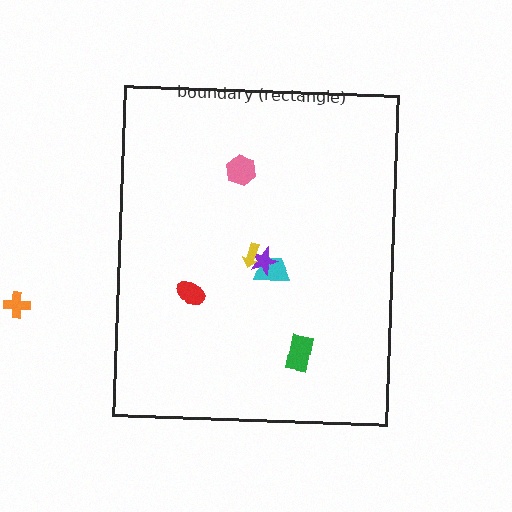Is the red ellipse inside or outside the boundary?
Inside.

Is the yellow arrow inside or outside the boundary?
Inside.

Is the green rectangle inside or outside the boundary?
Inside.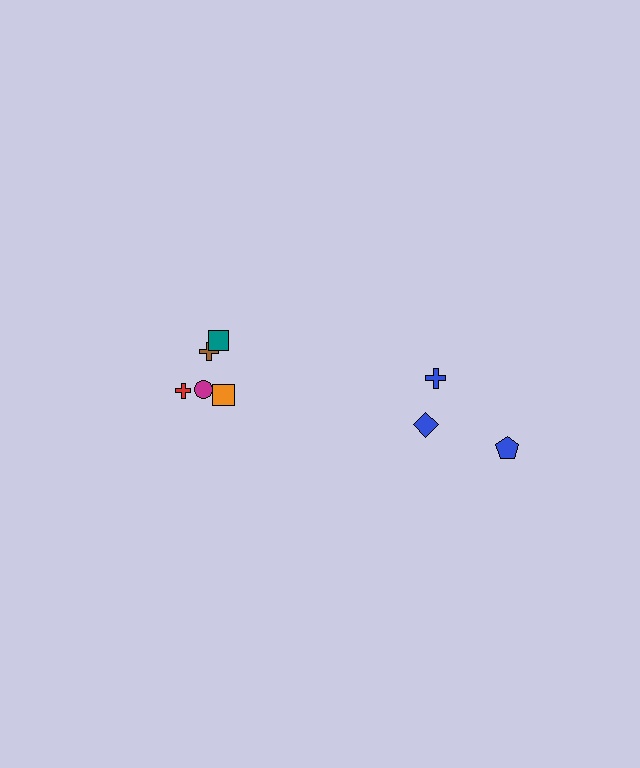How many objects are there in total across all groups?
There are 8 objects.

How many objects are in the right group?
There are 3 objects.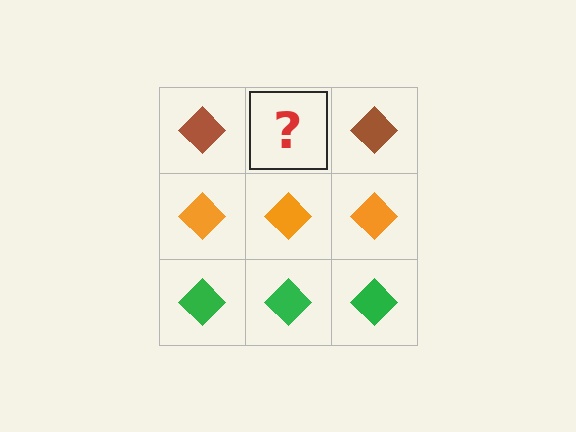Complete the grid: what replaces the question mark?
The question mark should be replaced with a brown diamond.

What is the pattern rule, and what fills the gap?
The rule is that each row has a consistent color. The gap should be filled with a brown diamond.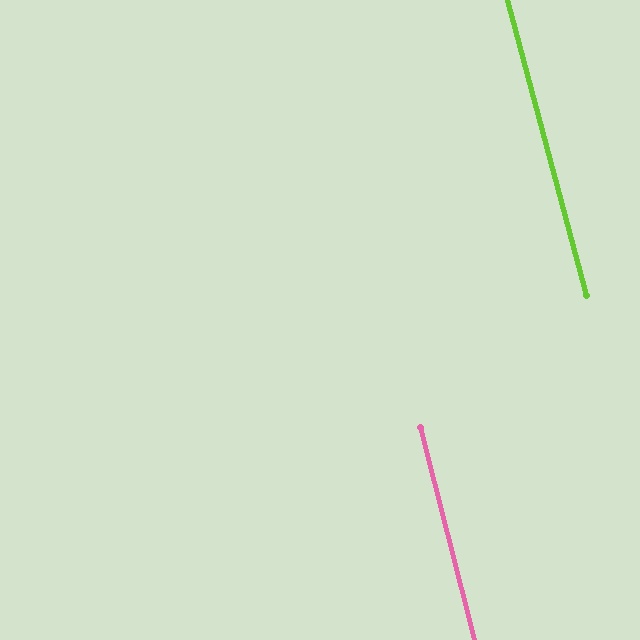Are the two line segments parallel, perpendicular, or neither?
Parallel — their directions differ by only 0.7°.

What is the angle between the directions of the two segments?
Approximately 1 degree.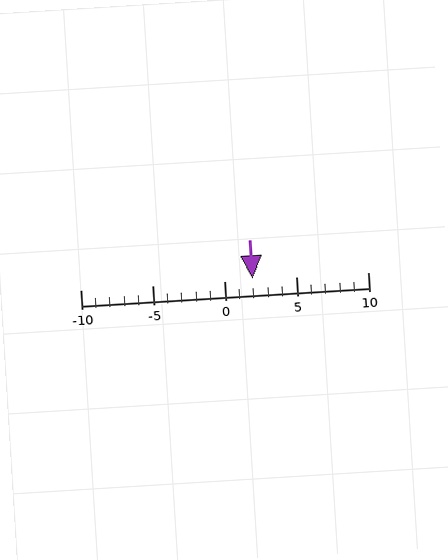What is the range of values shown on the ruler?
The ruler shows values from -10 to 10.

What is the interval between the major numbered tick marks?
The major tick marks are spaced 5 units apart.